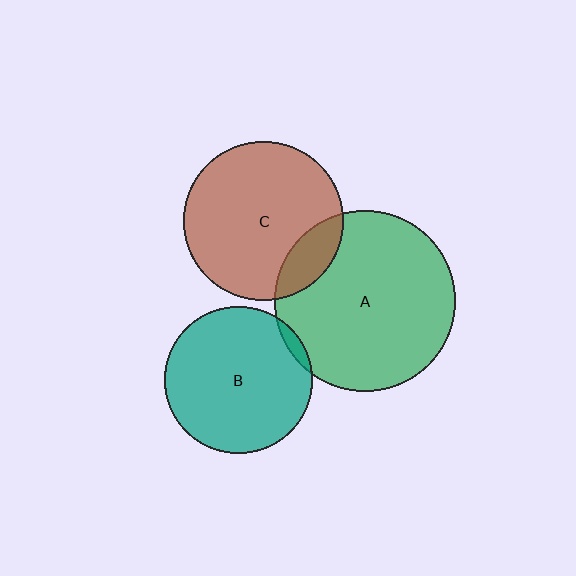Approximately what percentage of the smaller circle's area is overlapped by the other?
Approximately 15%.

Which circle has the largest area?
Circle A (green).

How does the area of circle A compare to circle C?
Approximately 1.3 times.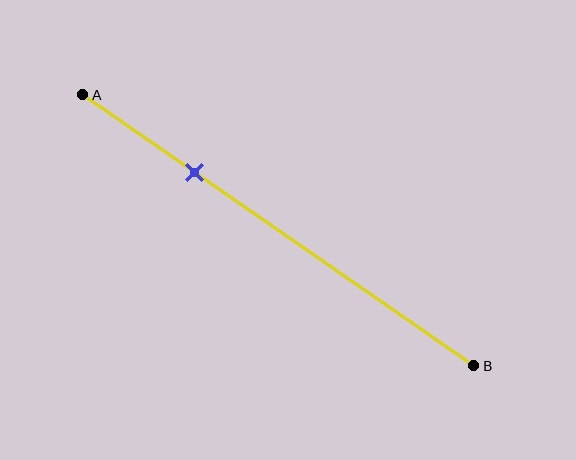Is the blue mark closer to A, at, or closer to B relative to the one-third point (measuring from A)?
The blue mark is closer to point A than the one-third point of segment AB.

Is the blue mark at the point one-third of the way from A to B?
No, the mark is at about 30% from A, not at the 33% one-third point.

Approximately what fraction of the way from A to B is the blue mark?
The blue mark is approximately 30% of the way from A to B.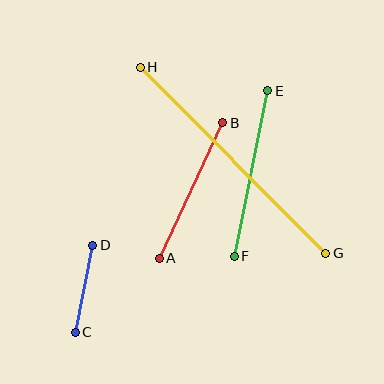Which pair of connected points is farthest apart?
Points G and H are farthest apart.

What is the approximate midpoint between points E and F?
The midpoint is at approximately (251, 173) pixels.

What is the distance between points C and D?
The distance is approximately 89 pixels.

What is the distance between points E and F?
The distance is approximately 169 pixels.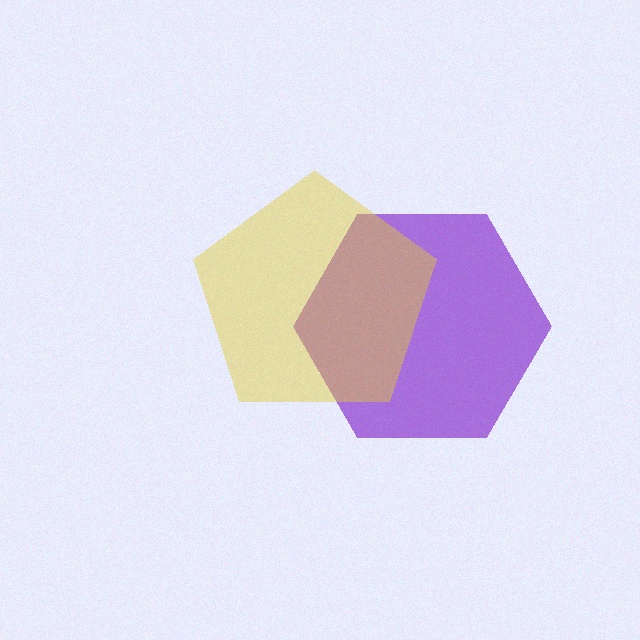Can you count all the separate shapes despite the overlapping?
Yes, there are 2 separate shapes.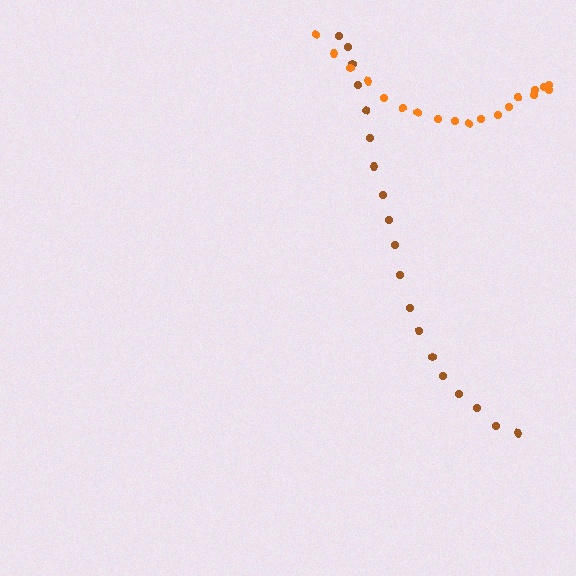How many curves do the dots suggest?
There are 2 distinct paths.